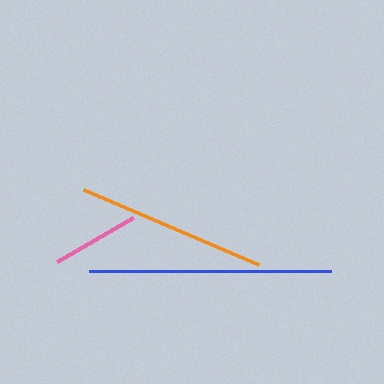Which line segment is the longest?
The blue line is the longest at approximately 241 pixels.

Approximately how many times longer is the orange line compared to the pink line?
The orange line is approximately 2.2 times the length of the pink line.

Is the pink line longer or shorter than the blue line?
The blue line is longer than the pink line.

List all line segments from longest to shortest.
From longest to shortest: blue, orange, pink.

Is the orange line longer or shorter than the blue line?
The blue line is longer than the orange line.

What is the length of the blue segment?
The blue segment is approximately 241 pixels long.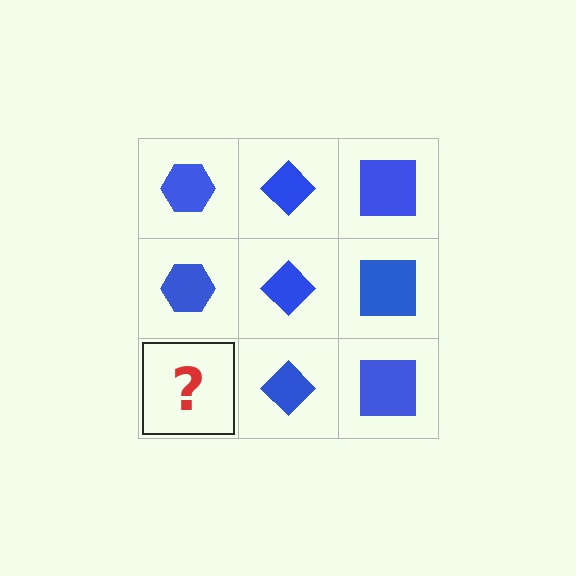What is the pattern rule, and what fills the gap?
The rule is that each column has a consistent shape. The gap should be filled with a blue hexagon.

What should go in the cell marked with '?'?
The missing cell should contain a blue hexagon.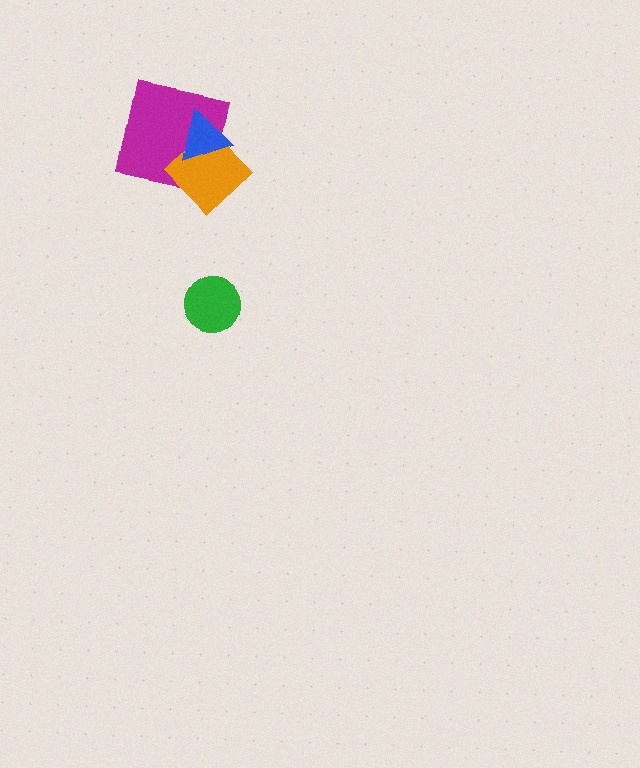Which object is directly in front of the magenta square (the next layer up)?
The orange diamond is directly in front of the magenta square.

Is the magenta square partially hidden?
Yes, it is partially covered by another shape.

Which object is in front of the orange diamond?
The blue triangle is in front of the orange diamond.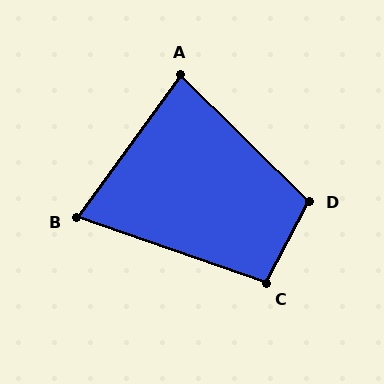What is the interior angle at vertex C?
Approximately 99 degrees (obtuse).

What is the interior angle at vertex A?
Approximately 81 degrees (acute).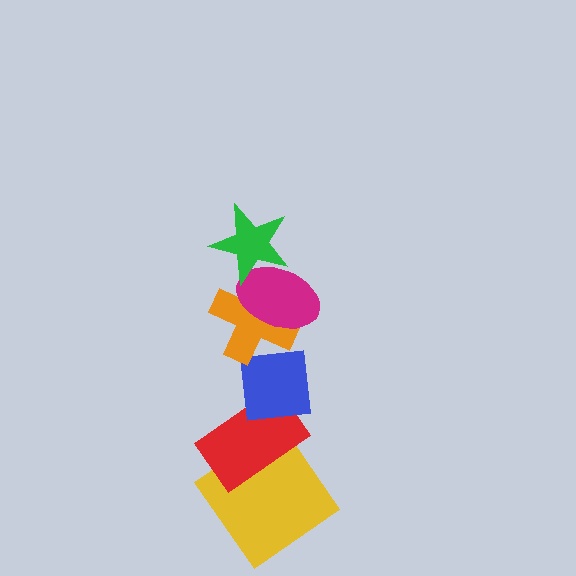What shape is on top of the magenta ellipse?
The green star is on top of the magenta ellipse.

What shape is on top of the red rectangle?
The blue square is on top of the red rectangle.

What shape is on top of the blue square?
The orange cross is on top of the blue square.